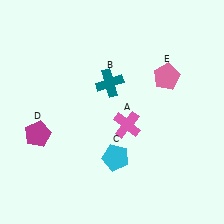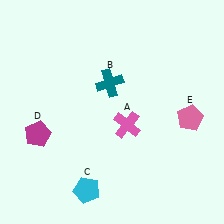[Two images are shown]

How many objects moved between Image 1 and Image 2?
2 objects moved between the two images.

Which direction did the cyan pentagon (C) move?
The cyan pentagon (C) moved down.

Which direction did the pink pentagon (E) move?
The pink pentagon (E) moved down.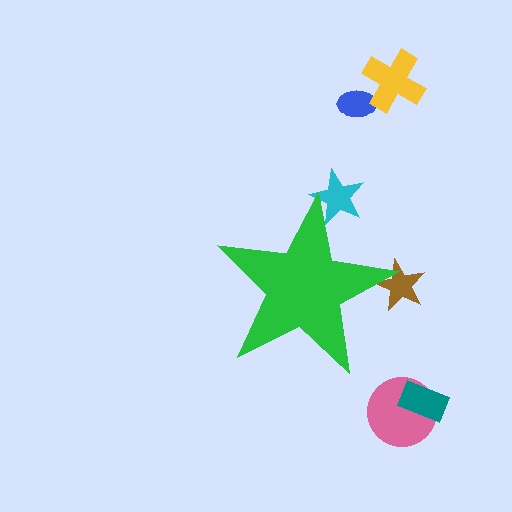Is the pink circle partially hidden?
No, the pink circle is fully visible.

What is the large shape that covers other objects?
A green star.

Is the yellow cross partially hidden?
No, the yellow cross is fully visible.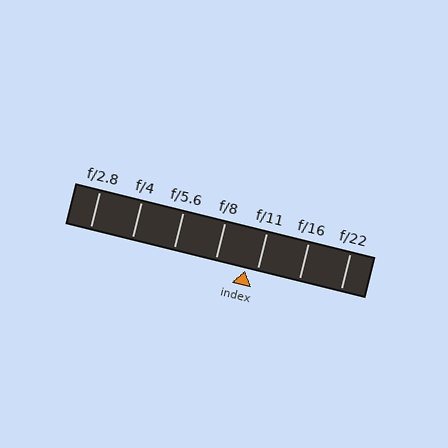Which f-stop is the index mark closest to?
The index mark is closest to f/11.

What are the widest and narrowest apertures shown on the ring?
The widest aperture shown is f/2.8 and the narrowest is f/22.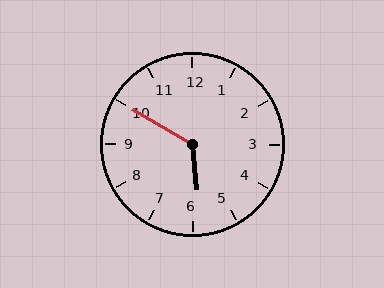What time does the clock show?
5:50.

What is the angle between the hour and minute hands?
Approximately 125 degrees.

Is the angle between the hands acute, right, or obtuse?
It is obtuse.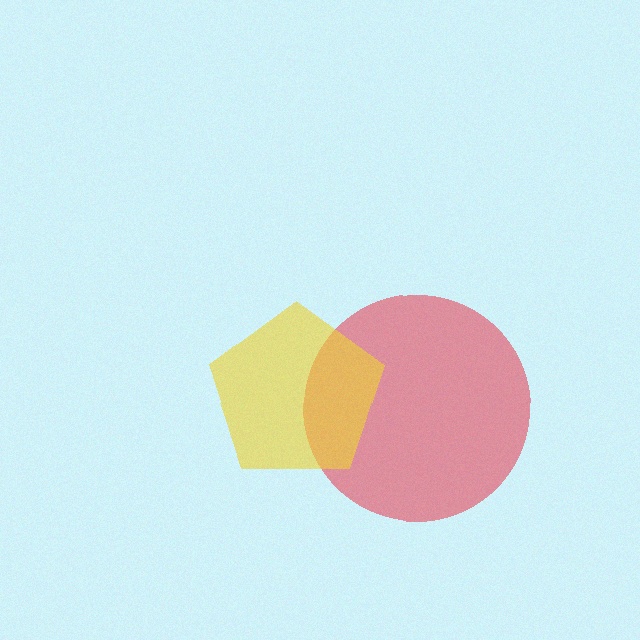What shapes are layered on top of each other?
The layered shapes are: a red circle, a yellow pentagon.